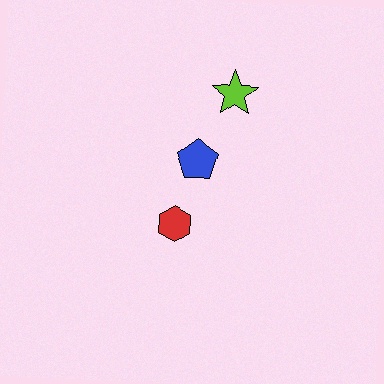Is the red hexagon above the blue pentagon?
No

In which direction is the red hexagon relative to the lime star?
The red hexagon is below the lime star.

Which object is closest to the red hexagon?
The blue pentagon is closest to the red hexagon.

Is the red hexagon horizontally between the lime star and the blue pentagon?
No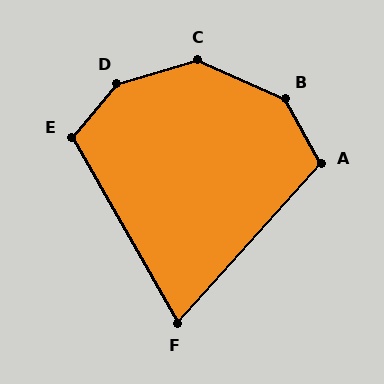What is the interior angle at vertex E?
Approximately 111 degrees (obtuse).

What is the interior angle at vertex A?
Approximately 109 degrees (obtuse).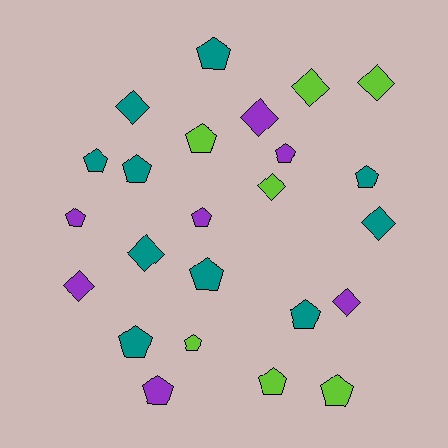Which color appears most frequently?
Teal, with 10 objects.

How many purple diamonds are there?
There are 3 purple diamonds.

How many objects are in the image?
There are 24 objects.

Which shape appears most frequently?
Pentagon, with 15 objects.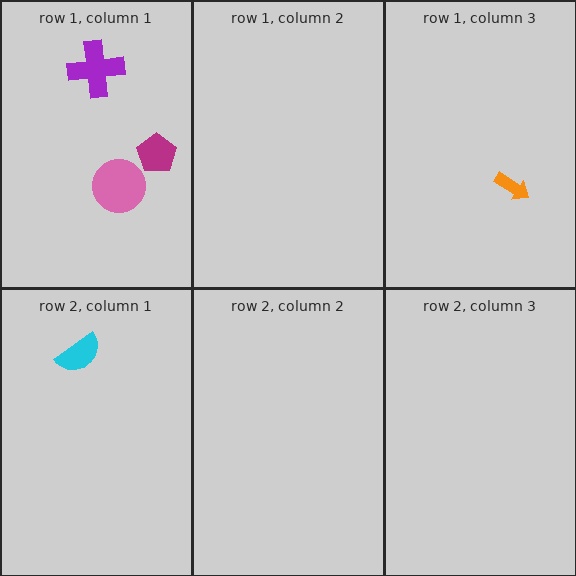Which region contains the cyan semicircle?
The row 2, column 1 region.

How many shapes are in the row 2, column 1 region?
1.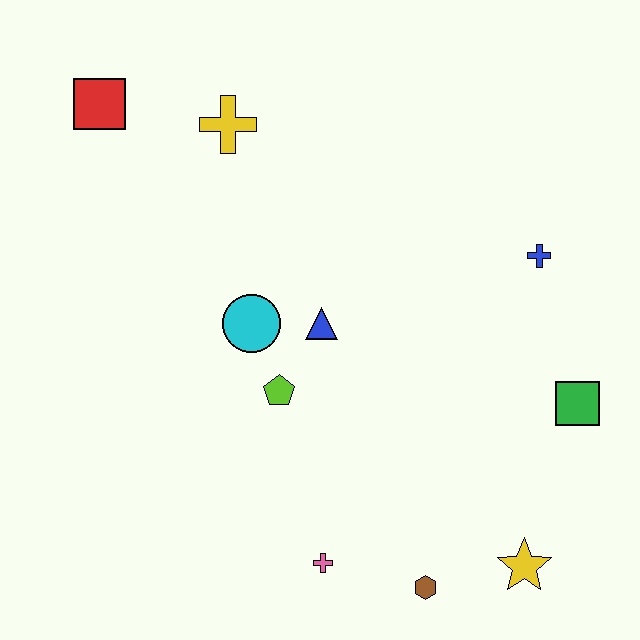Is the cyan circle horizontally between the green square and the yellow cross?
Yes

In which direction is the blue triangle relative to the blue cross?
The blue triangle is to the left of the blue cross.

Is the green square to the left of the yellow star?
No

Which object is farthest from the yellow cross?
The yellow star is farthest from the yellow cross.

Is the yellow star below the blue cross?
Yes